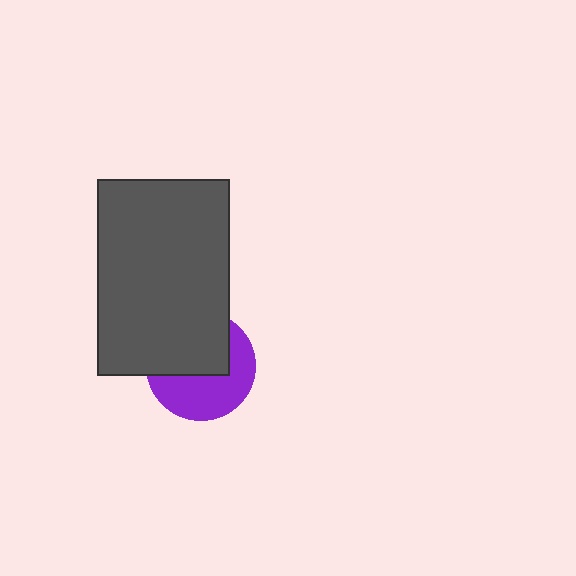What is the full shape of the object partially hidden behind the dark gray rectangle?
The partially hidden object is a purple circle.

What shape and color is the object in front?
The object in front is a dark gray rectangle.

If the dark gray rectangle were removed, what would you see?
You would see the complete purple circle.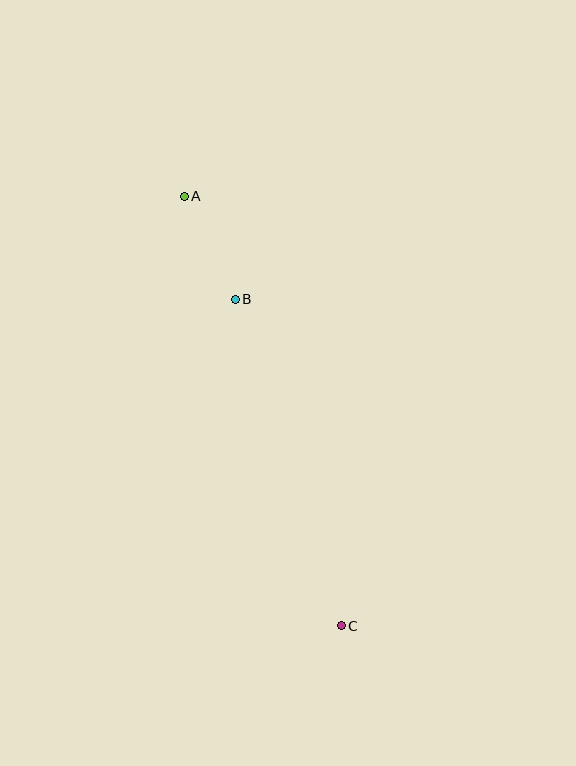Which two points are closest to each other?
Points A and B are closest to each other.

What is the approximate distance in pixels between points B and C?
The distance between B and C is approximately 343 pixels.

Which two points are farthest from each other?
Points A and C are farthest from each other.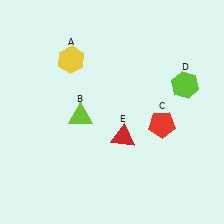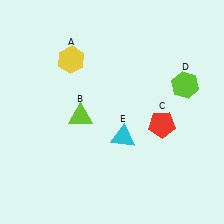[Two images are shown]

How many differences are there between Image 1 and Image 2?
There is 1 difference between the two images.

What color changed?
The triangle (E) changed from red in Image 1 to cyan in Image 2.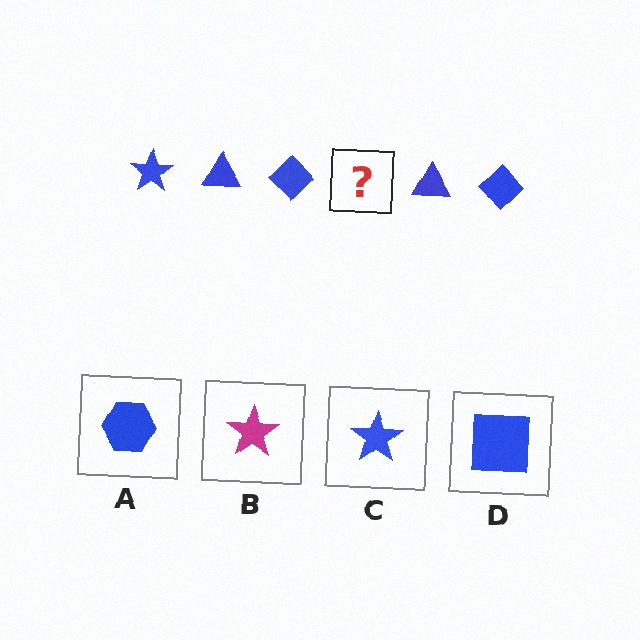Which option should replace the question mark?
Option C.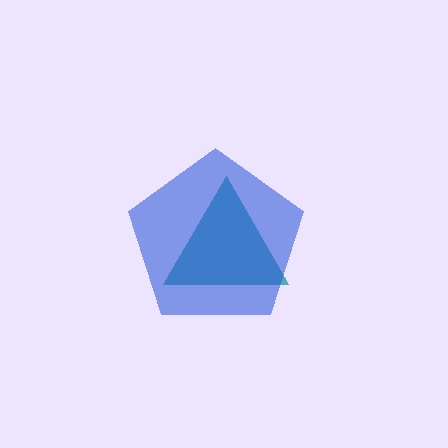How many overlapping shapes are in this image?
There are 2 overlapping shapes in the image.